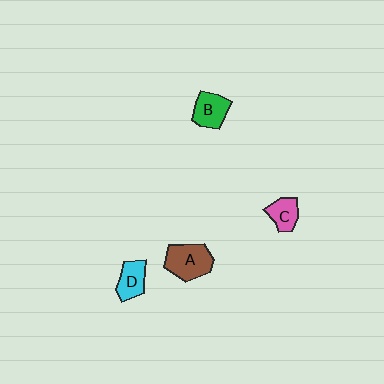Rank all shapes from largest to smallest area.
From largest to smallest: A (brown), B (green), D (cyan), C (pink).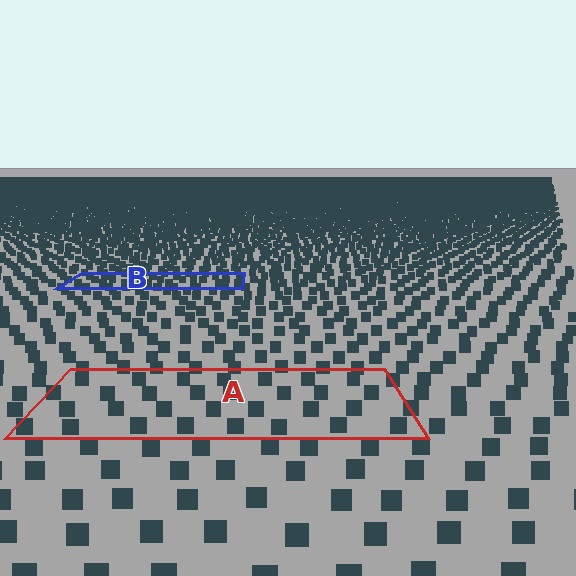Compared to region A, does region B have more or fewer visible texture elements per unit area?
Region B has more texture elements per unit area — they are packed more densely because it is farther away.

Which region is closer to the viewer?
Region A is closer. The texture elements there are larger and more spread out.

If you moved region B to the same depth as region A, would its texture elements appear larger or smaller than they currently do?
They would appear larger. At a closer depth, the same texture elements are projected at a bigger on-screen size.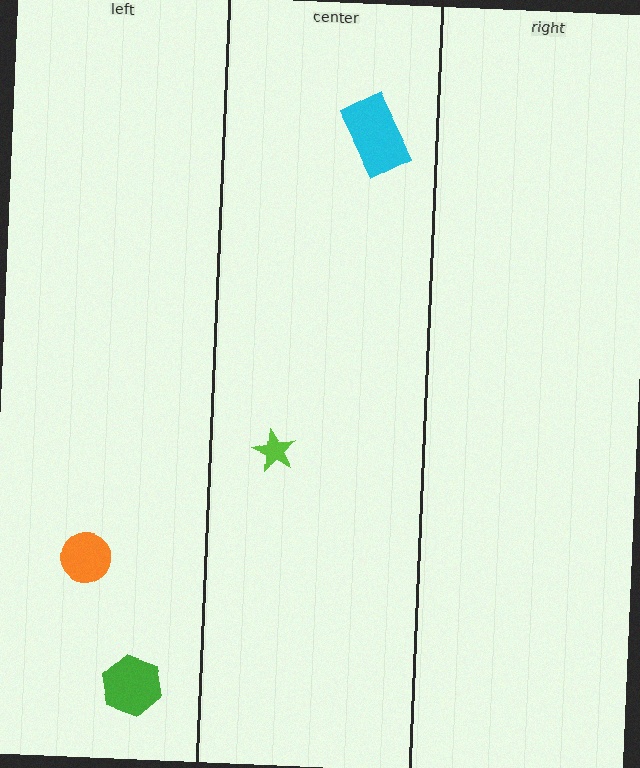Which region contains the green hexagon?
The left region.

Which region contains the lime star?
The center region.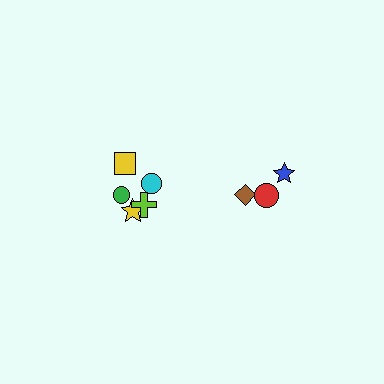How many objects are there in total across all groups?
There are 8 objects.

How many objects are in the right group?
There are 3 objects.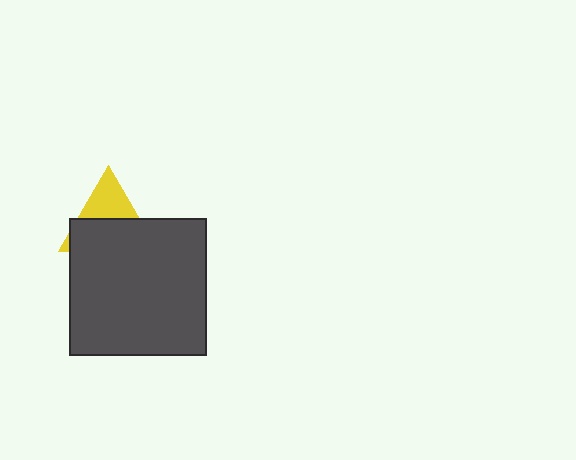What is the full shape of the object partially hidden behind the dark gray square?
The partially hidden object is a yellow triangle.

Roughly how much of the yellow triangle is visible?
A small part of it is visible (roughly 40%).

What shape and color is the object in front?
The object in front is a dark gray square.